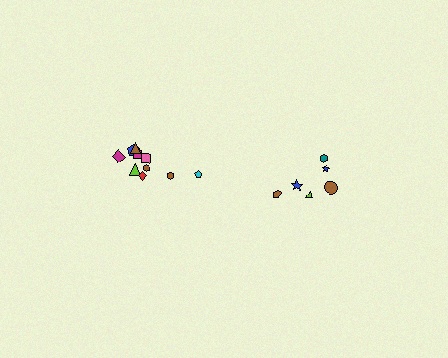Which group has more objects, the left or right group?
The left group.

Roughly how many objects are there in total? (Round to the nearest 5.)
Roughly 15 objects in total.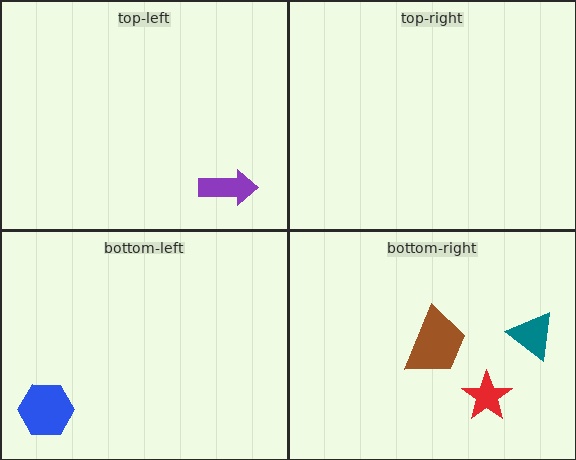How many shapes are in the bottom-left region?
1.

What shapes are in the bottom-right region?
The brown trapezoid, the red star, the teal triangle.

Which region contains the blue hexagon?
The bottom-left region.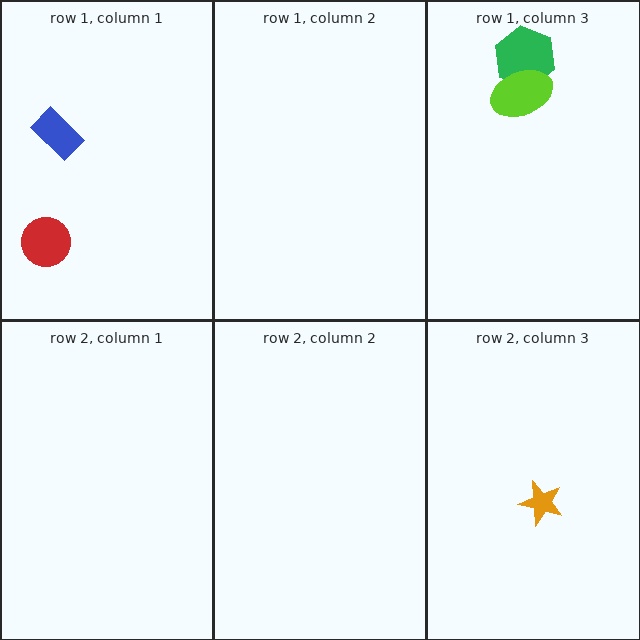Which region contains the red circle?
The row 1, column 1 region.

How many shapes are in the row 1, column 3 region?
2.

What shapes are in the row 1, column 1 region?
The red circle, the blue rectangle.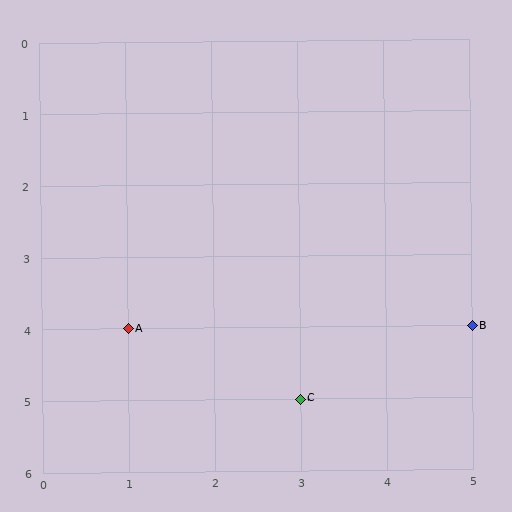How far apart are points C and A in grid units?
Points C and A are 2 columns and 1 row apart (about 2.2 grid units diagonally).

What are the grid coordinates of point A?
Point A is at grid coordinates (1, 4).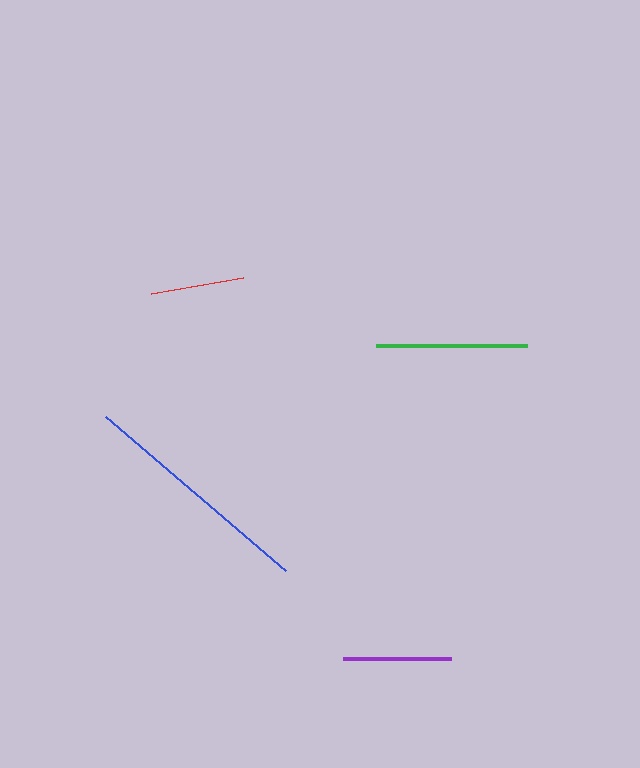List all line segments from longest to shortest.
From longest to shortest: blue, green, purple, red.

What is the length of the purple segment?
The purple segment is approximately 109 pixels long.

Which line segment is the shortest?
The red line is the shortest at approximately 93 pixels.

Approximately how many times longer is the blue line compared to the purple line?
The blue line is approximately 2.2 times the length of the purple line.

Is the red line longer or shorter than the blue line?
The blue line is longer than the red line.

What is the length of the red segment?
The red segment is approximately 93 pixels long.